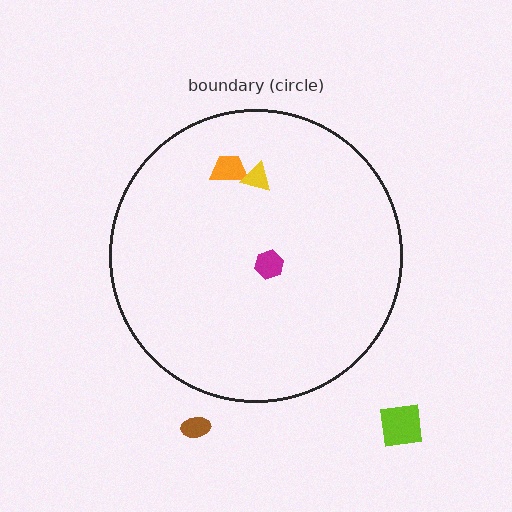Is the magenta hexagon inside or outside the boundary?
Inside.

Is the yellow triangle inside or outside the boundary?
Inside.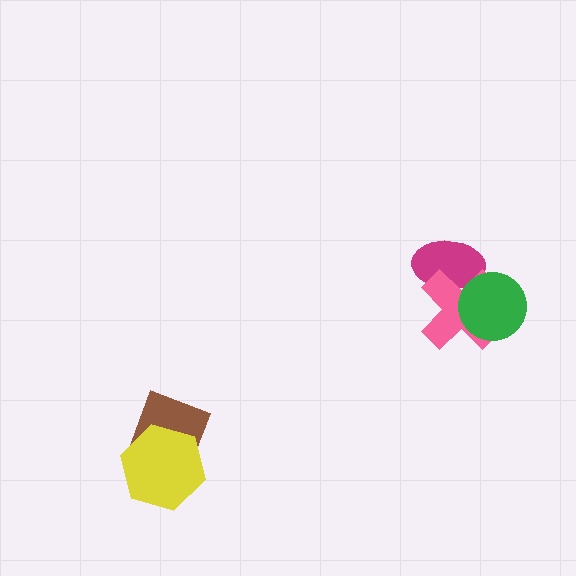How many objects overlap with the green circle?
2 objects overlap with the green circle.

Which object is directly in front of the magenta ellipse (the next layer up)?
The pink cross is directly in front of the magenta ellipse.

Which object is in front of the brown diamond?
The yellow hexagon is in front of the brown diamond.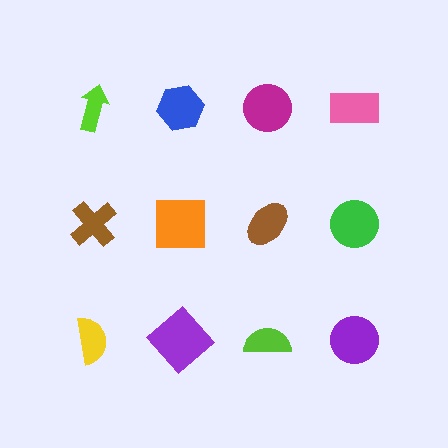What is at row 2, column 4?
A green circle.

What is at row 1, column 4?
A pink rectangle.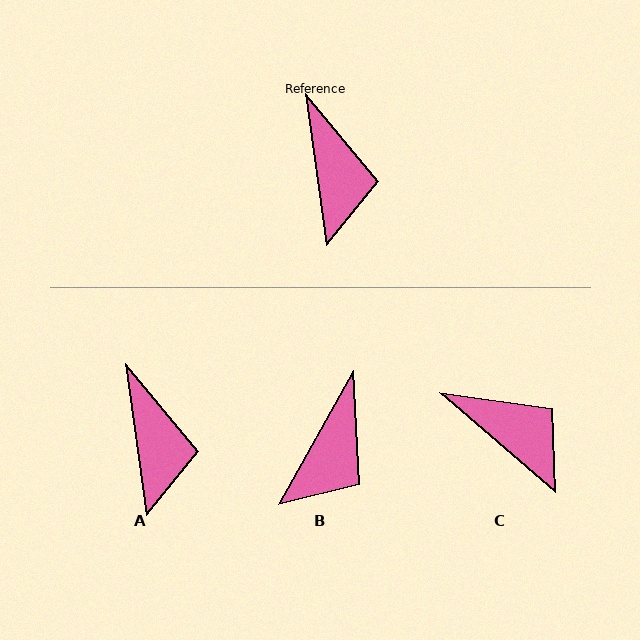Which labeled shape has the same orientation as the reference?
A.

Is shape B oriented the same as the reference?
No, it is off by about 37 degrees.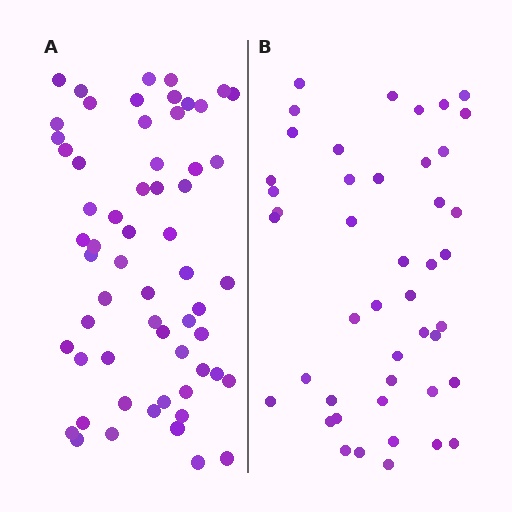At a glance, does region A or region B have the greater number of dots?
Region A (the left region) has more dots.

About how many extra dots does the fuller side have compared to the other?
Region A has approximately 15 more dots than region B.